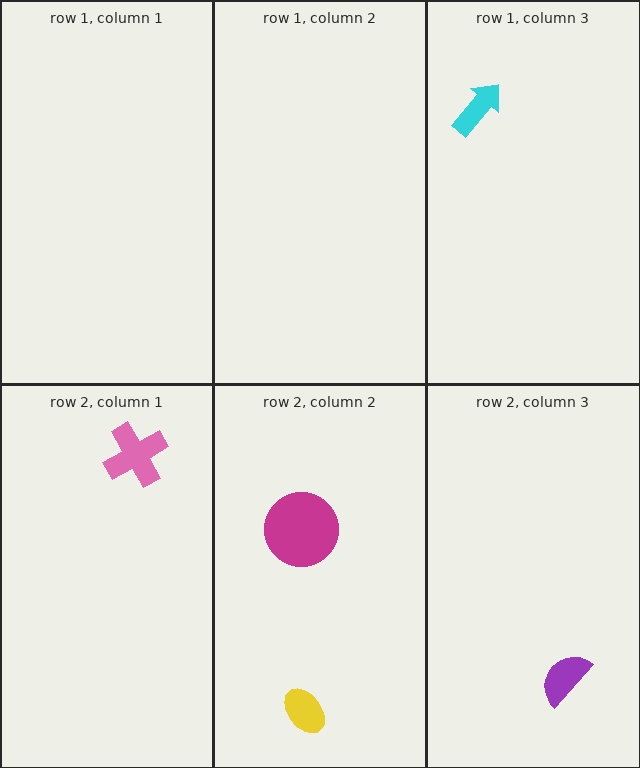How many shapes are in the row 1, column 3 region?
1.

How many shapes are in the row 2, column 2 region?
2.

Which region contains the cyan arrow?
The row 1, column 3 region.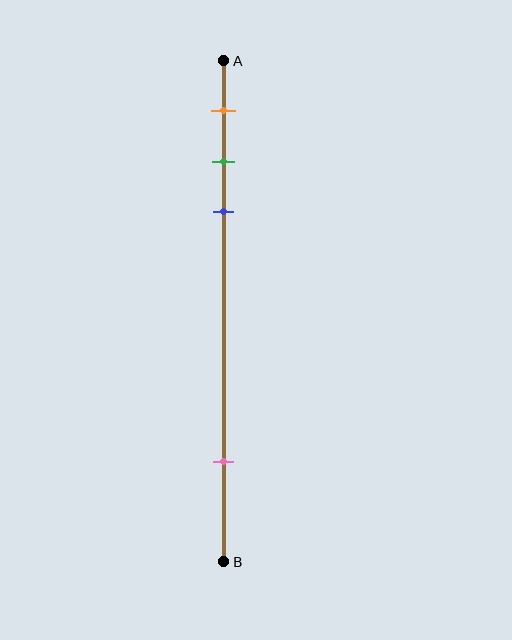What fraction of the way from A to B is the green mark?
The green mark is approximately 20% (0.2) of the way from A to B.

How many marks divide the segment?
There are 4 marks dividing the segment.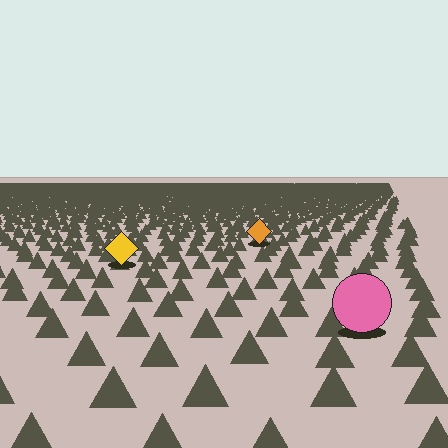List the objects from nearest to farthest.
From nearest to farthest: the pink circle, the yellow diamond, the orange diamond.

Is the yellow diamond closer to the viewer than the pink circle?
No. The pink circle is closer — you can tell from the texture gradient: the ground texture is coarser near it.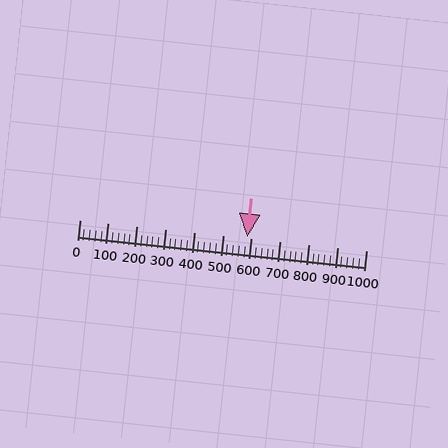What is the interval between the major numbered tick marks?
The major tick marks are spaced 100 units apart.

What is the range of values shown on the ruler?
The ruler shows values from 0 to 1000.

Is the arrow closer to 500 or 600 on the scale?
The arrow is closer to 600.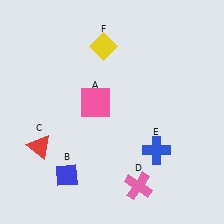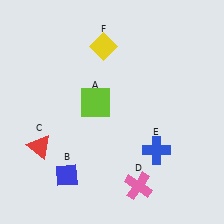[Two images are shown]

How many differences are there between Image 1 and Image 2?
There is 1 difference between the two images.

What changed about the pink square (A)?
In Image 1, A is pink. In Image 2, it changed to lime.